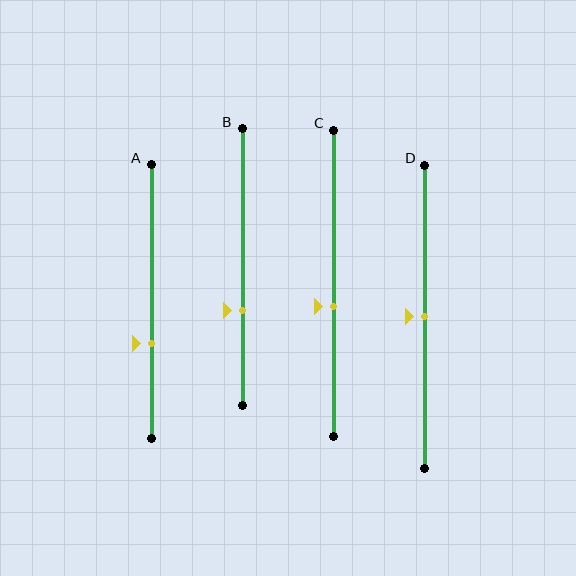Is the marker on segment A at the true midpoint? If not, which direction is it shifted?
No, the marker on segment A is shifted downward by about 15% of the segment length.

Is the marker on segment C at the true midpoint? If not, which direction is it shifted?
No, the marker on segment C is shifted downward by about 7% of the segment length.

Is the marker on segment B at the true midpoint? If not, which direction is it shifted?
No, the marker on segment B is shifted downward by about 16% of the segment length.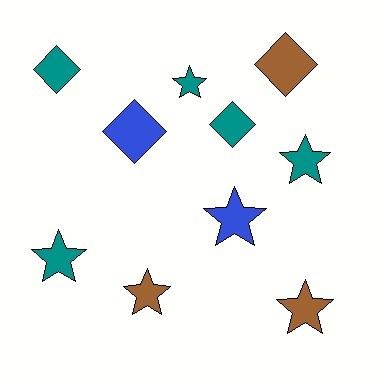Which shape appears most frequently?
Star, with 6 objects.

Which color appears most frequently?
Teal, with 5 objects.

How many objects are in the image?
There are 10 objects.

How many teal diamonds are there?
There are 2 teal diamonds.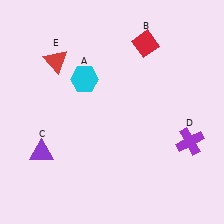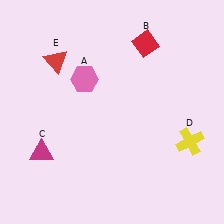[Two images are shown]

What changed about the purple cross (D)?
In Image 1, D is purple. In Image 2, it changed to yellow.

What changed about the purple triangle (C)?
In Image 1, C is purple. In Image 2, it changed to magenta.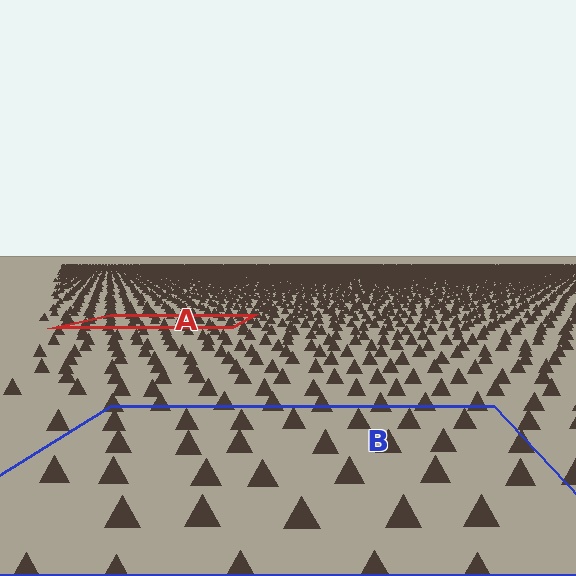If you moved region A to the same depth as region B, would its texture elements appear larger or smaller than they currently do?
They would appear larger. At a closer depth, the same texture elements are projected at a bigger on-screen size.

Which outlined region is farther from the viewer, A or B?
Region A is farther from the viewer — the texture elements inside it appear smaller and more densely packed.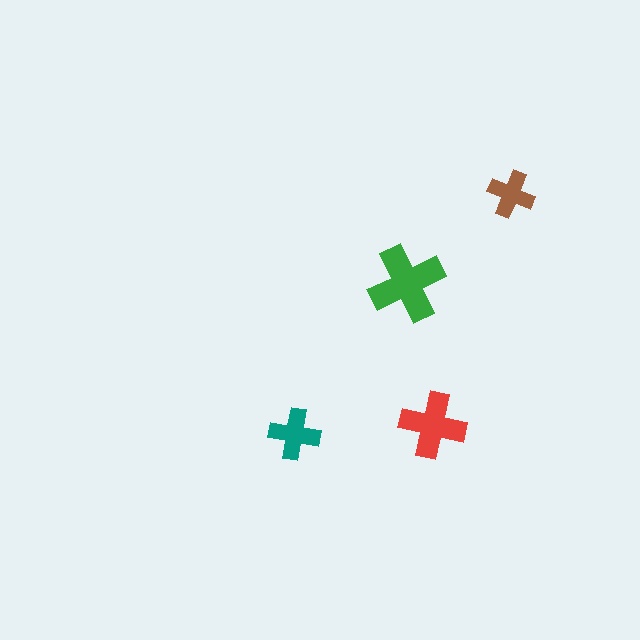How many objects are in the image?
There are 4 objects in the image.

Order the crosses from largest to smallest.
the green one, the red one, the teal one, the brown one.